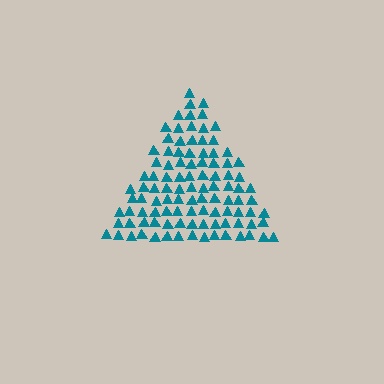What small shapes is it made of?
It is made of small triangles.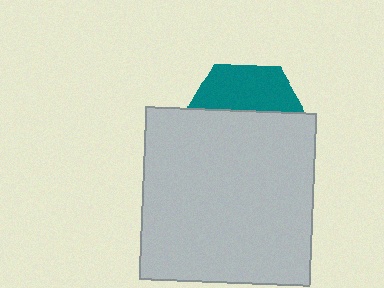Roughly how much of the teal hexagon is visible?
A small part of it is visible (roughly 36%).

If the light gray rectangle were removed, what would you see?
You would see the complete teal hexagon.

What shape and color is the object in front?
The object in front is a light gray rectangle.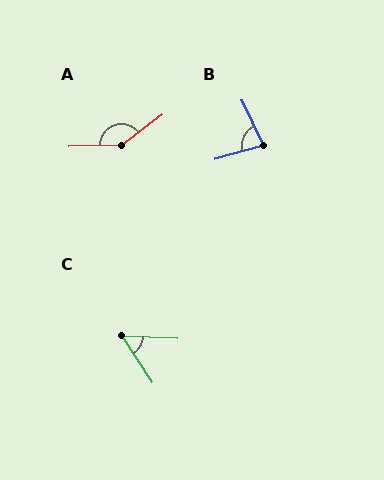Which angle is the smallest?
C, at approximately 54 degrees.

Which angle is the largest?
A, at approximately 145 degrees.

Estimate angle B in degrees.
Approximately 80 degrees.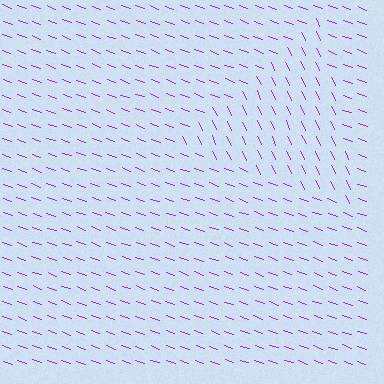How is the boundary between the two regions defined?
The boundary is defined purely by a change in line orientation (approximately 45 degrees difference). All lines are the same color and thickness.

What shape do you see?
I see a triangle.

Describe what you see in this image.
The image is filled with small purple line segments. A triangle region in the image has lines oriented differently from the surrounding lines, creating a visible texture boundary.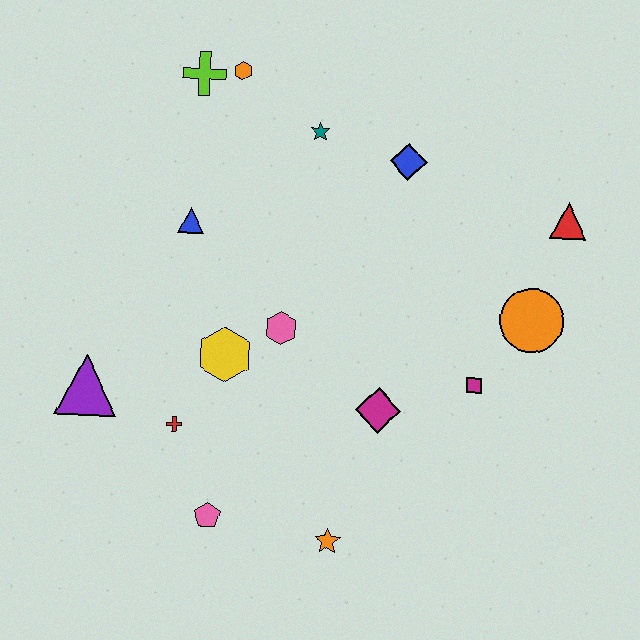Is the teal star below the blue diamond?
No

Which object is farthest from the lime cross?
The orange star is farthest from the lime cross.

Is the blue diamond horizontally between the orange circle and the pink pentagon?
Yes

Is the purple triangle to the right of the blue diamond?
No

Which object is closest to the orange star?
The pink pentagon is closest to the orange star.